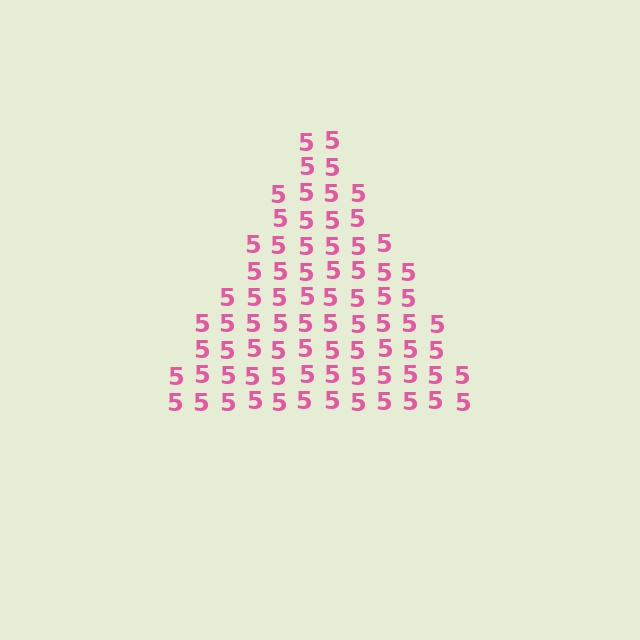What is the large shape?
The large shape is a triangle.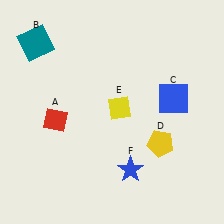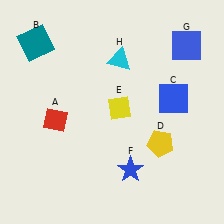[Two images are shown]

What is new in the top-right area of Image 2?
A blue square (G) was added in the top-right area of Image 2.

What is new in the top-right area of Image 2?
A cyan triangle (H) was added in the top-right area of Image 2.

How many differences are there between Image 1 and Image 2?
There are 2 differences between the two images.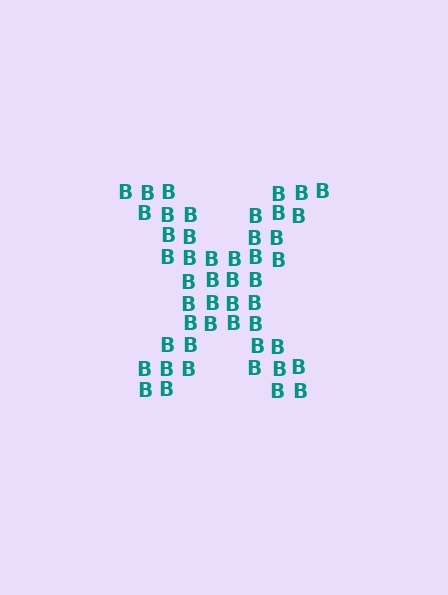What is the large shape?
The large shape is the letter X.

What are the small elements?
The small elements are letter B's.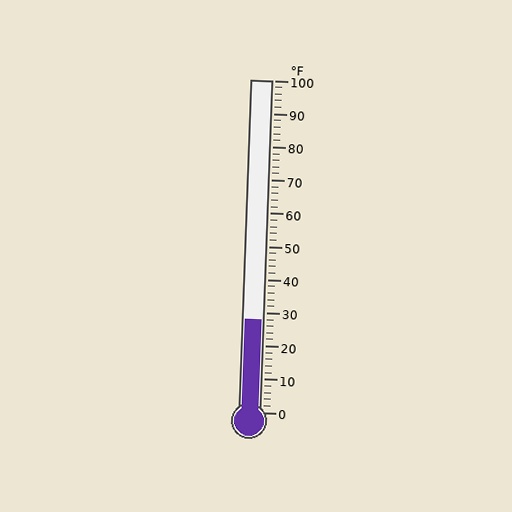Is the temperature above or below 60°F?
The temperature is below 60°F.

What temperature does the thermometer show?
The thermometer shows approximately 28°F.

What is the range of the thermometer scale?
The thermometer scale ranges from 0°F to 100°F.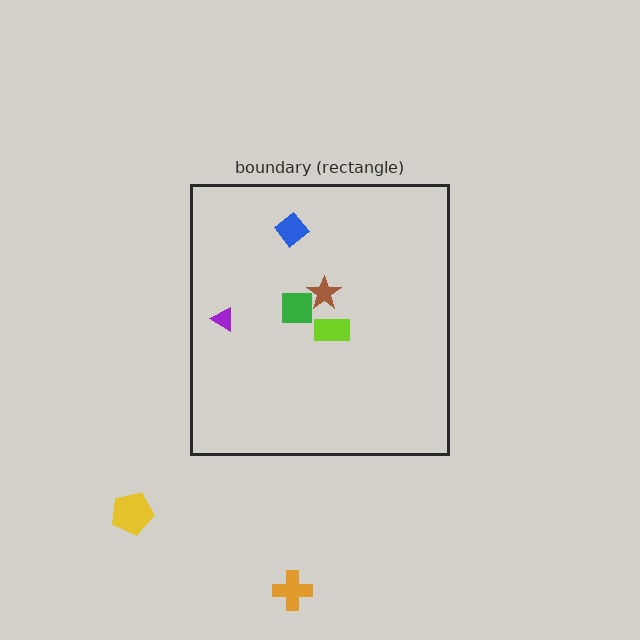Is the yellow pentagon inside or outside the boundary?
Outside.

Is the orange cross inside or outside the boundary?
Outside.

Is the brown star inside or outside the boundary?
Inside.